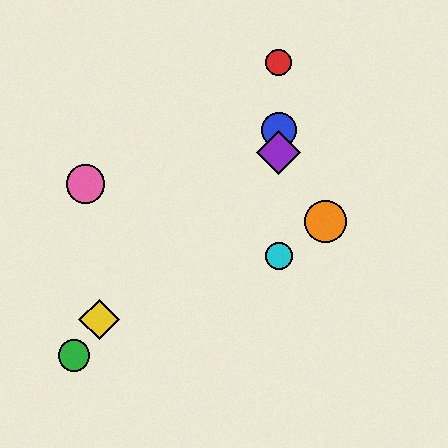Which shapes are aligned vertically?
The red circle, the blue circle, the purple diamond, the cyan circle are aligned vertically.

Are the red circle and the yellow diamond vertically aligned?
No, the red circle is at x≈279 and the yellow diamond is at x≈99.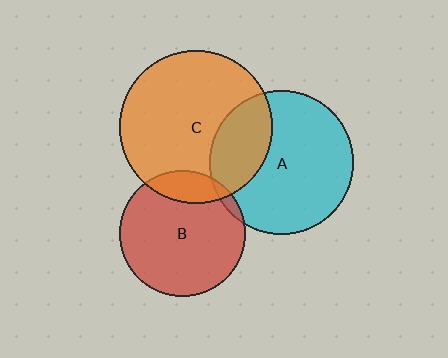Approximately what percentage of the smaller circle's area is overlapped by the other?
Approximately 5%.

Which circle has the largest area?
Circle C (orange).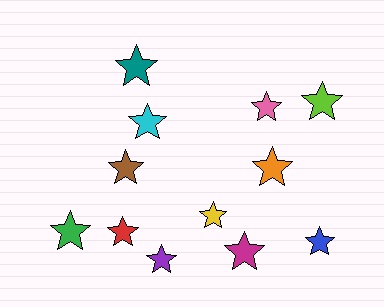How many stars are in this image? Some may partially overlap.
There are 12 stars.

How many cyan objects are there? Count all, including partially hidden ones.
There is 1 cyan object.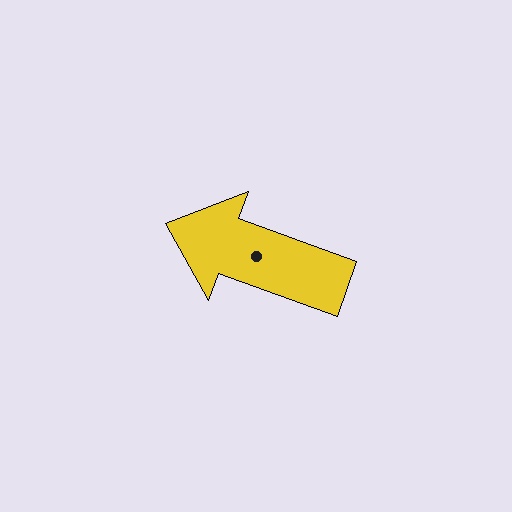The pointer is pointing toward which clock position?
Roughly 10 o'clock.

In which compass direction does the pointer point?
West.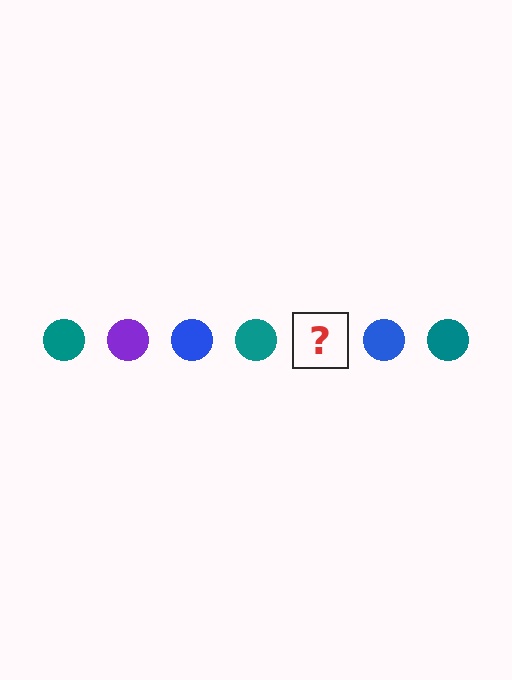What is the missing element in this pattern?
The missing element is a purple circle.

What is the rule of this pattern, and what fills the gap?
The rule is that the pattern cycles through teal, purple, blue circles. The gap should be filled with a purple circle.